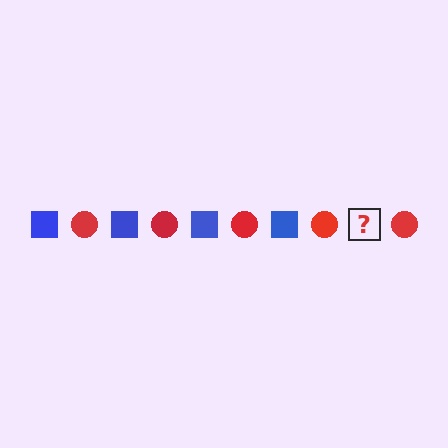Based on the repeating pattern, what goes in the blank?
The blank should be a blue square.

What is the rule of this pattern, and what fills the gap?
The rule is that the pattern alternates between blue square and red circle. The gap should be filled with a blue square.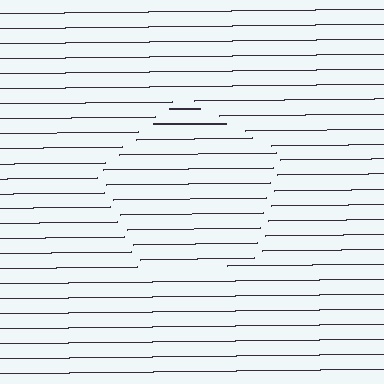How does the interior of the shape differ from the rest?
The interior of the shape contains the same grating, shifted by half a period — the contour is defined by the phase discontinuity where line-ends from the inner and outer gratings abut.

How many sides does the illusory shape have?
5 sides — the line-ends trace a pentagon.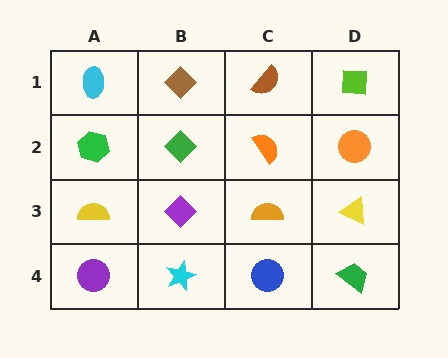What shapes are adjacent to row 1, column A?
A green hexagon (row 2, column A), a brown diamond (row 1, column B).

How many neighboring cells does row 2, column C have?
4.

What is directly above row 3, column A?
A green hexagon.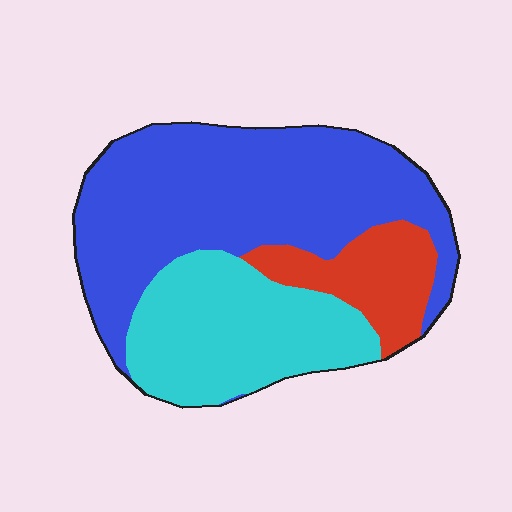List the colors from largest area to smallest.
From largest to smallest: blue, cyan, red.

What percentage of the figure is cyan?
Cyan takes up about one third (1/3) of the figure.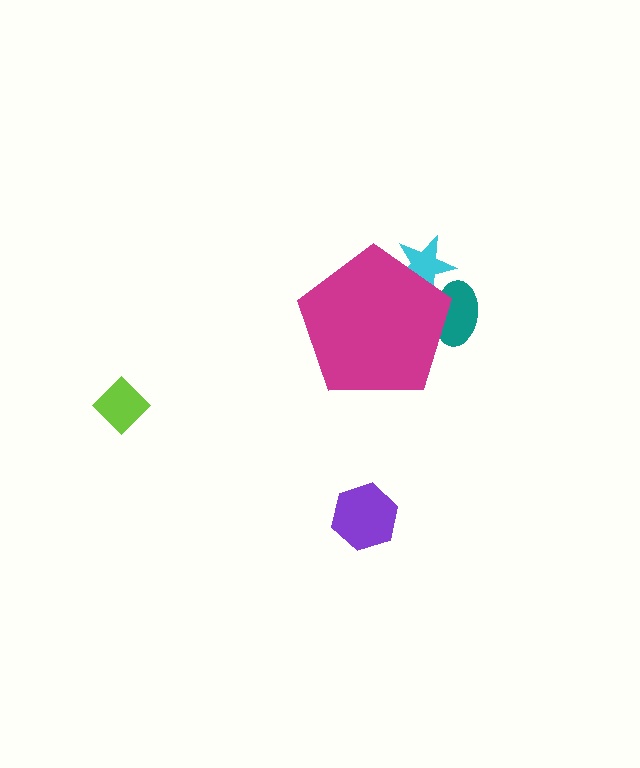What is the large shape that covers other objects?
A magenta pentagon.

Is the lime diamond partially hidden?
No, the lime diamond is fully visible.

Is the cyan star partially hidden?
Yes, the cyan star is partially hidden behind the magenta pentagon.